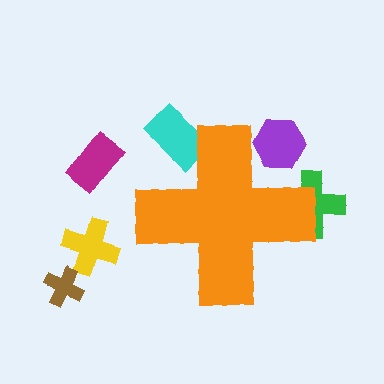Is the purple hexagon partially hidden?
Yes, the purple hexagon is partially hidden behind the orange cross.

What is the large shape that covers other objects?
An orange cross.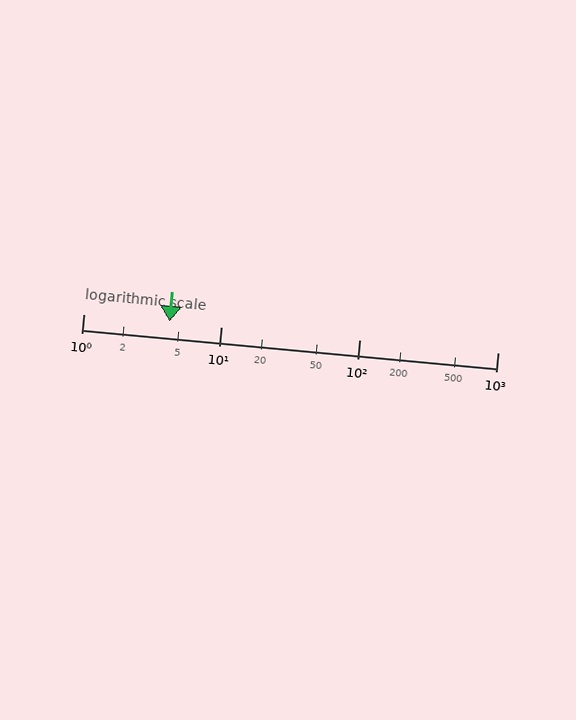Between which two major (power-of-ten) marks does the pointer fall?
The pointer is between 1 and 10.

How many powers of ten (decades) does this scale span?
The scale spans 3 decades, from 1 to 1000.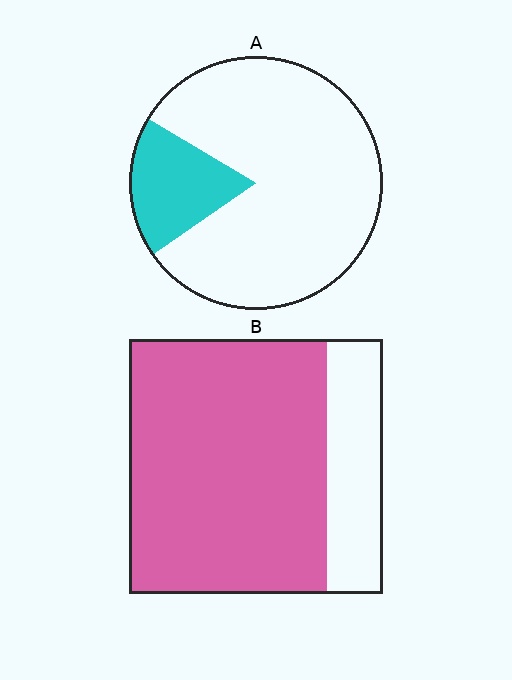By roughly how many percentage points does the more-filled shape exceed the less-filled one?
By roughly 60 percentage points (B over A).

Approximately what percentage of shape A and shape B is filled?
A is approximately 20% and B is approximately 80%.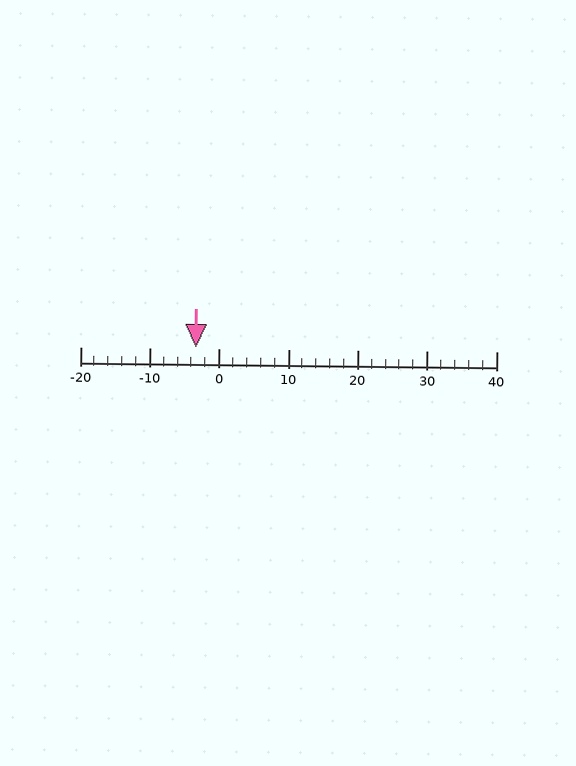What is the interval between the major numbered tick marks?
The major tick marks are spaced 10 units apart.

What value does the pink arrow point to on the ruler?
The pink arrow points to approximately -3.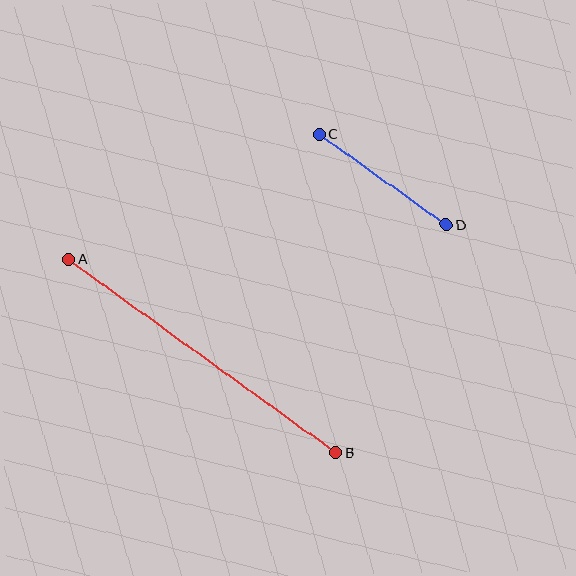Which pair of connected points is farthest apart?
Points A and B are farthest apart.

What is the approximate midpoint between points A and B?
The midpoint is at approximately (202, 356) pixels.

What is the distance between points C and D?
The distance is approximately 156 pixels.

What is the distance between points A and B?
The distance is approximately 329 pixels.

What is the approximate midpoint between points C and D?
The midpoint is at approximately (383, 180) pixels.